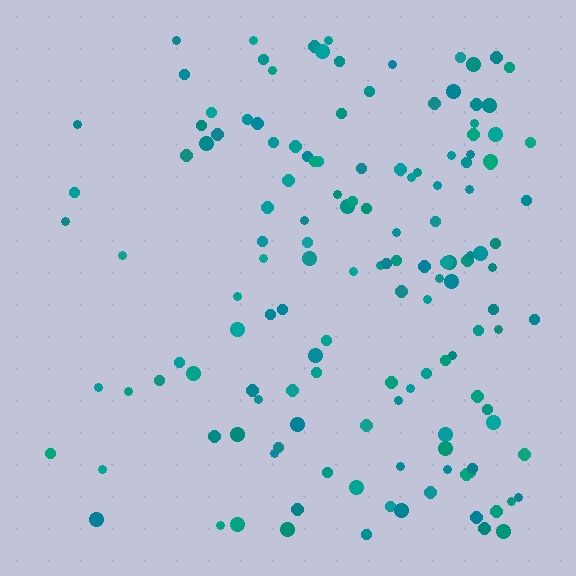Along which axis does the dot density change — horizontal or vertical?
Horizontal.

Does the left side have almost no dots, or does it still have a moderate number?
Still a moderate number, just noticeably fewer than the right.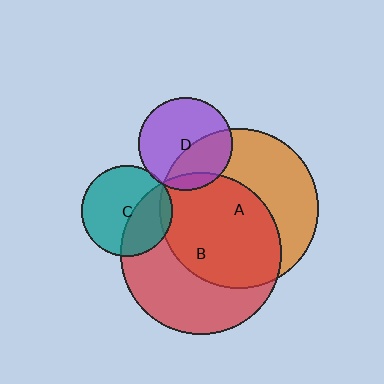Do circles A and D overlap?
Yes.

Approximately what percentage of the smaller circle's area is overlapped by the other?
Approximately 40%.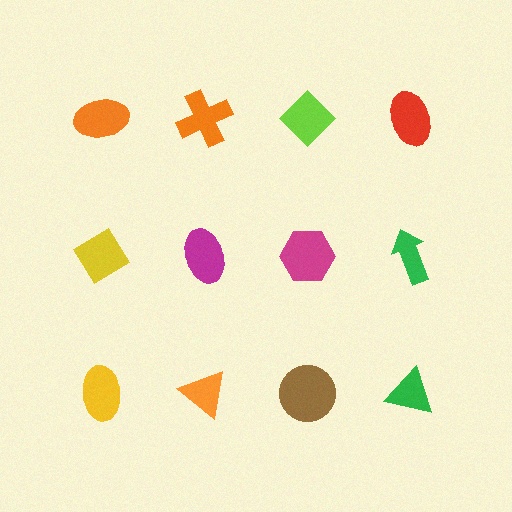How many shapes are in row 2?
4 shapes.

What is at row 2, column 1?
A yellow diamond.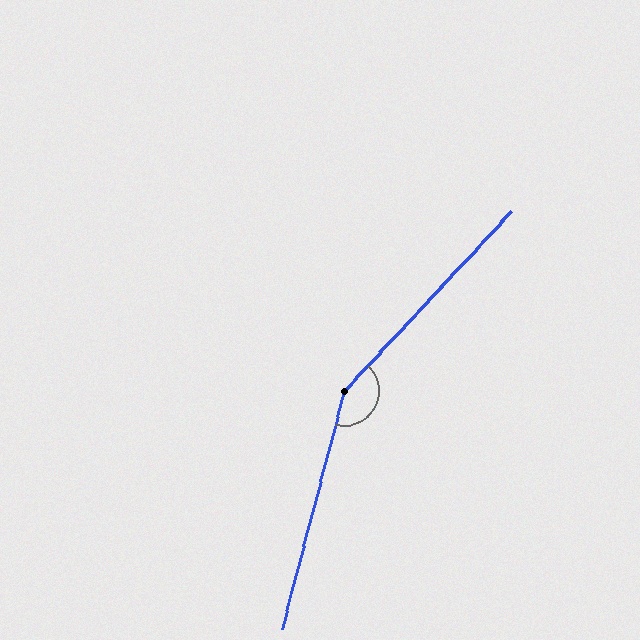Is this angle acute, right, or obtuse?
It is obtuse.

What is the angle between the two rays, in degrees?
Approximately 152 degrees.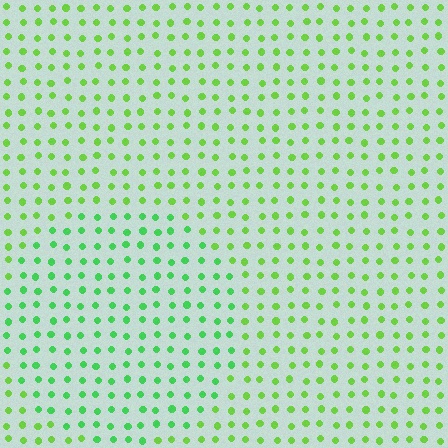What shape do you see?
I see a circle.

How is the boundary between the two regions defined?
The boundary is defined purely by a slight shift in hue (about 27 degrees). Spacing, size, and orientation are identical on both sides.